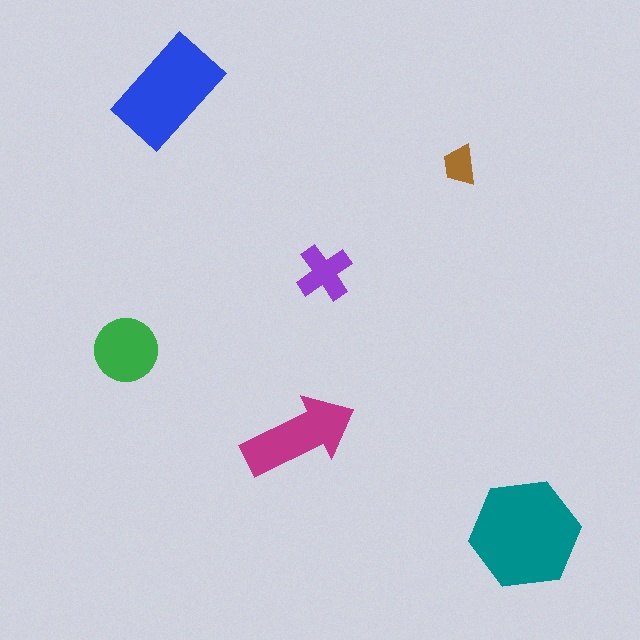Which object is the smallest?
The brown trapezoid.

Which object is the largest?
The teal hexagon.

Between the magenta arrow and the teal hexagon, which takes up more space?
The teal hexagon.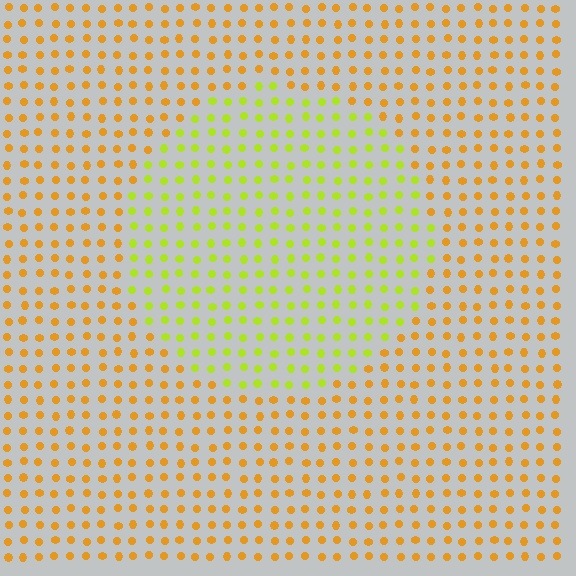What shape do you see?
I see a circle.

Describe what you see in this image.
The image is filled with small orange elements in a uniform arrangement. A circle-shaped region is visible where the elements are tinted to a slightly different hue, forming a subtle color boundary.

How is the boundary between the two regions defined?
The boundary is defined purely by a slight shift in hue (about 41 degrees). Spacing, size, and orientation are identical on both sides.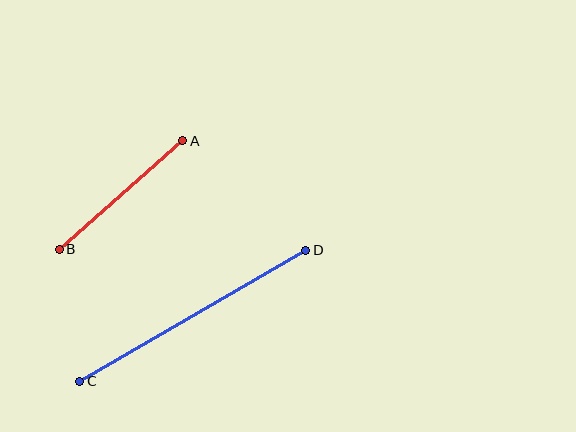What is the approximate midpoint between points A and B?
The midpoint is at approximately (121, 195) pixels.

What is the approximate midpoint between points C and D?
The midpoint is at approximately (193, 316) pixels.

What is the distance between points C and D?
The distance is approximately 261 pixels.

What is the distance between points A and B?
The distance is approximately 164 pixels.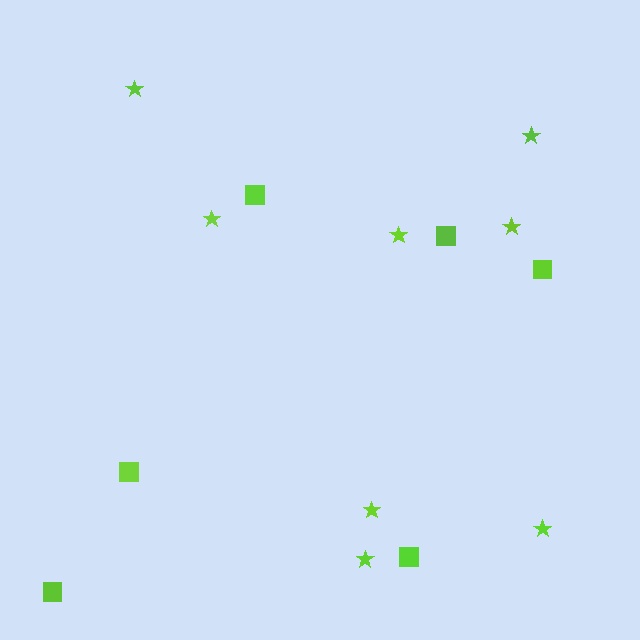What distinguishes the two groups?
There are 2 groups: one group of squares (6) and one group of stars (8).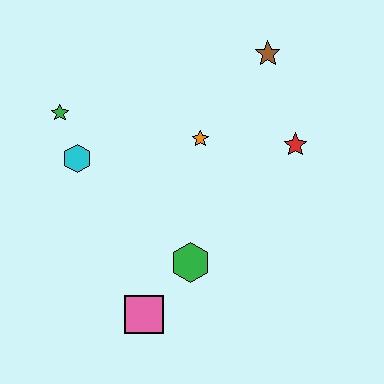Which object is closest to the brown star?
The red star is closest to the brown star.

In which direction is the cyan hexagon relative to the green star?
The cyan hexagon is below the green star.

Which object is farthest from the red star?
The green star is farthest from the red star.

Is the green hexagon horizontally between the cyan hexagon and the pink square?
No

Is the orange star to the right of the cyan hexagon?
Yes